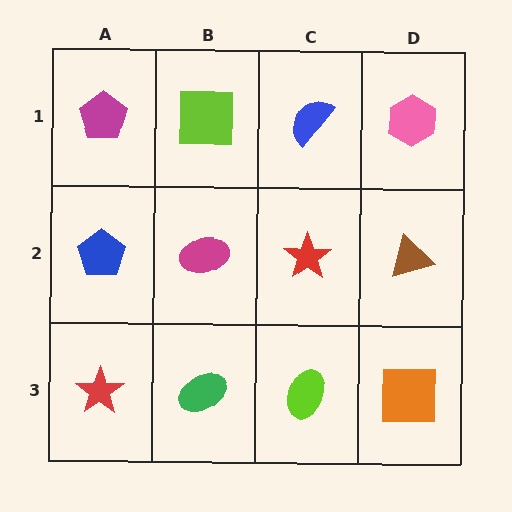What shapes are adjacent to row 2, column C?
A blue semicircle (row 1, column C), a lime ellipse (row 3, column C), a magenta ellipse (row 2, column B), a brown triangle (row 2, column D).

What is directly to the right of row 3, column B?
A lime ellipse.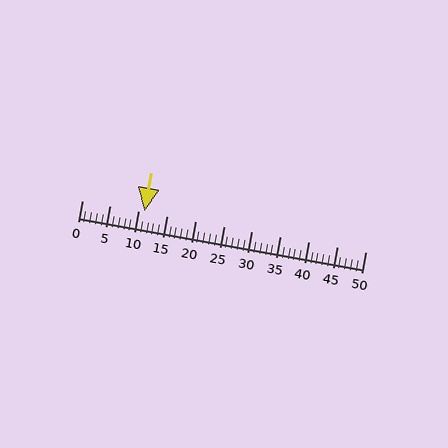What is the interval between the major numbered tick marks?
The major tick marks are spaced 5 units apart.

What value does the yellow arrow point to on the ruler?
The yellow arrow points to approximately 11.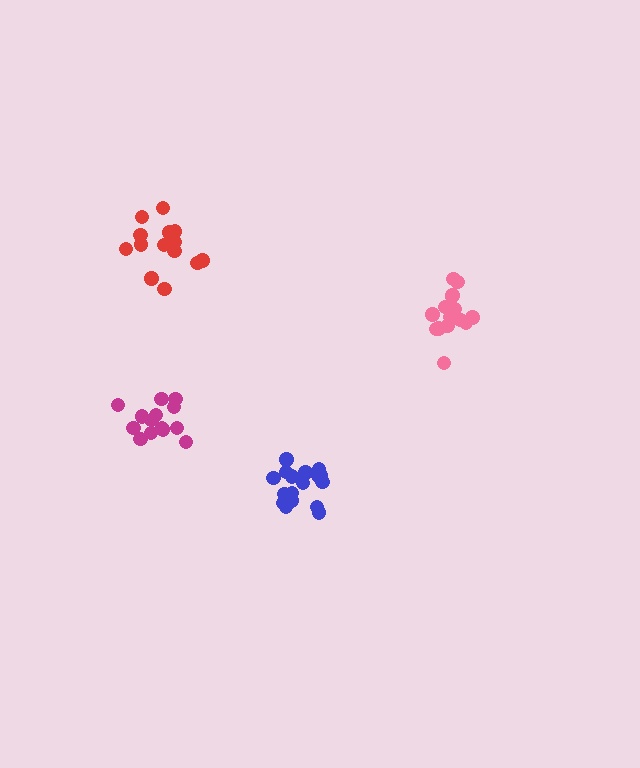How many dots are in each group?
Group 1: 15 dots, Group 2: 14 dots, Group 3: 14 dots, Group 4: 19 dots (62 total).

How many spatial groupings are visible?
There are 4 spatial groupings.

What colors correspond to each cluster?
The clusters are colored: pink, magenta, red, blue.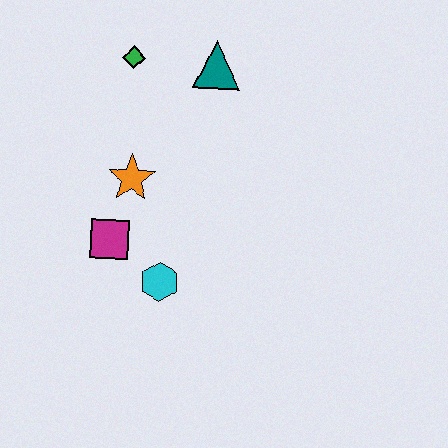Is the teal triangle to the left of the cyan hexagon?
No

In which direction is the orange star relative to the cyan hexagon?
The orange star is above the cyan hexagon.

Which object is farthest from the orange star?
The teal triangle is farthest from the orange star.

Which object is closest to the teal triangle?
The green diamond is closest to the teal triangle.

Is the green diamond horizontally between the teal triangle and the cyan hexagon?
No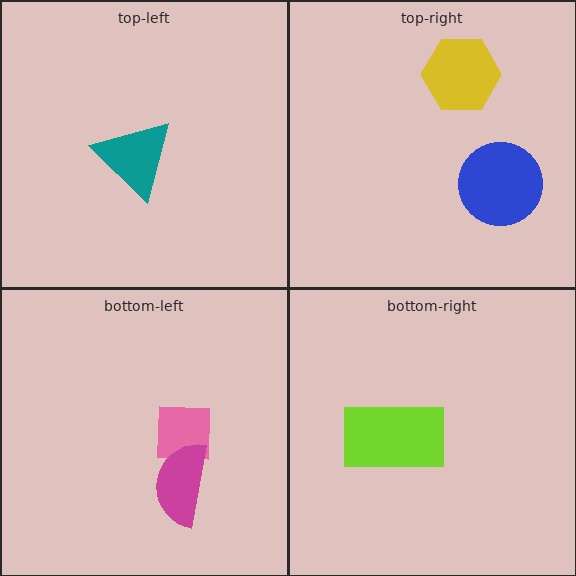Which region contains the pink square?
The bottom-left region.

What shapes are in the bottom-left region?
The pink square, the magenta semicircle.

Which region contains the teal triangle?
The top-left region.